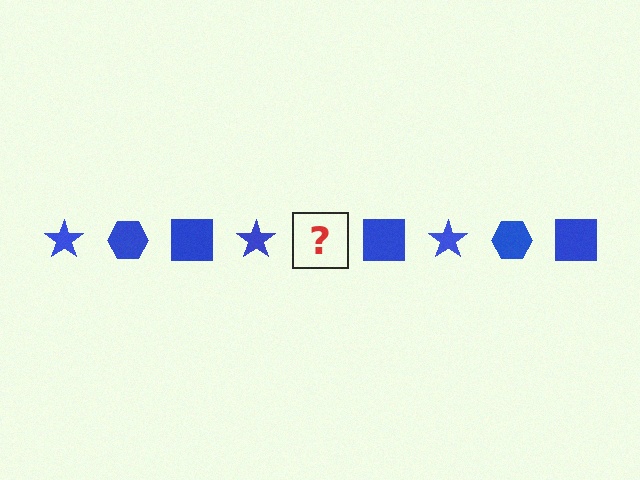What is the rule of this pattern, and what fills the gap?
The rule is that the pattern cycles through star, hexagon, square shapes in blue. The gap should be filled with a blue hexagon.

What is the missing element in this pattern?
The missing element is a blue hexagon.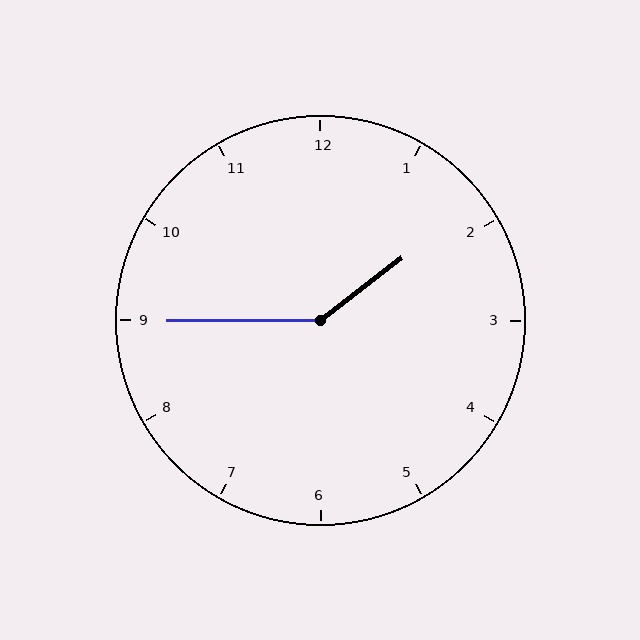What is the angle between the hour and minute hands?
Approximately 142 degrees.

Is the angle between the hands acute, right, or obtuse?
It is obtuse.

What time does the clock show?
1:45.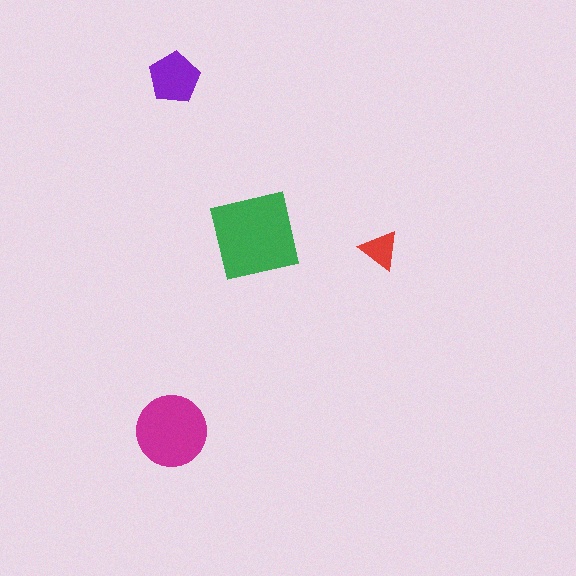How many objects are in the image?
There are 4 objects in the image.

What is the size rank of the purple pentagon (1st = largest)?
3rd.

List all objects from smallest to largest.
The red triangle, the purple pentagon, the magenta circle, the green square.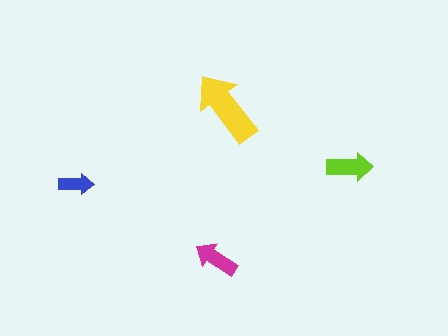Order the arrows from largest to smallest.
the yellow one, the lime one, the magenta one, the blue one.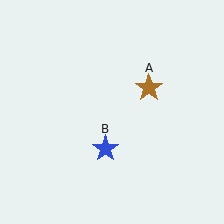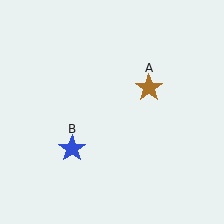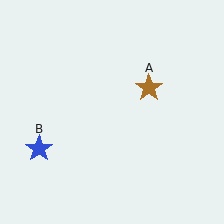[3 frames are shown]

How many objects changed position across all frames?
1 object changed position: blue star (object B).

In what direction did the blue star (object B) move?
The blue star (object B) moved left.